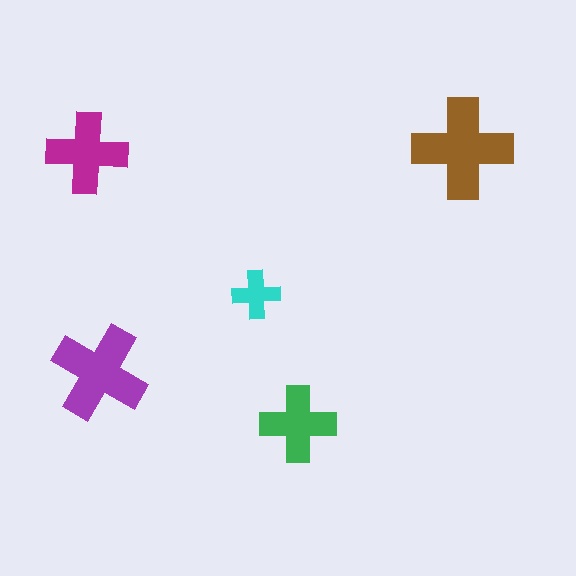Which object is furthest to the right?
The brown cross is rightmost.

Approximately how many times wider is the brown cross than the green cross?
About 1.5 times wider.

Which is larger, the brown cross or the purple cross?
The brown one.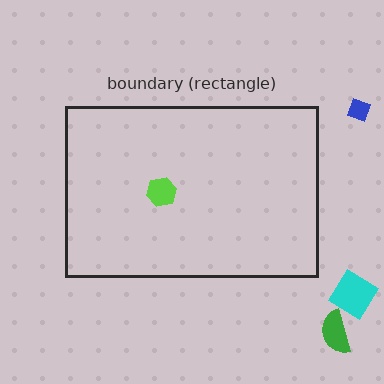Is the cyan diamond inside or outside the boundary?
Outside.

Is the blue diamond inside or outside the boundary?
Outside.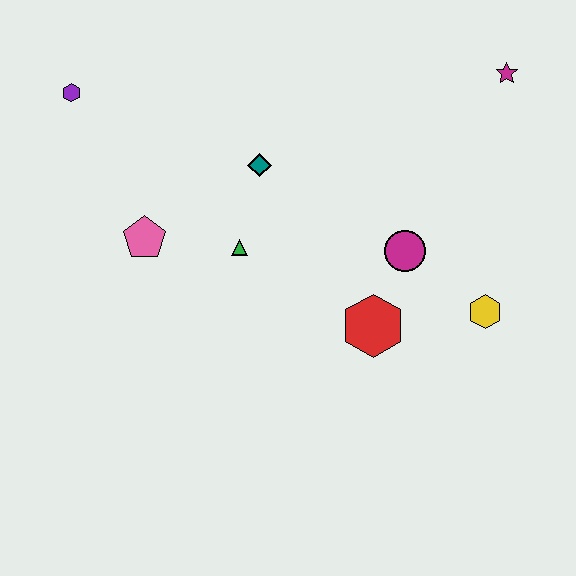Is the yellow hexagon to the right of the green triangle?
Yes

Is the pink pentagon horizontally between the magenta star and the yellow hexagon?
No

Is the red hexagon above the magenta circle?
No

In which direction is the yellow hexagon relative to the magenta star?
The yellow hexagon is below the magenta star.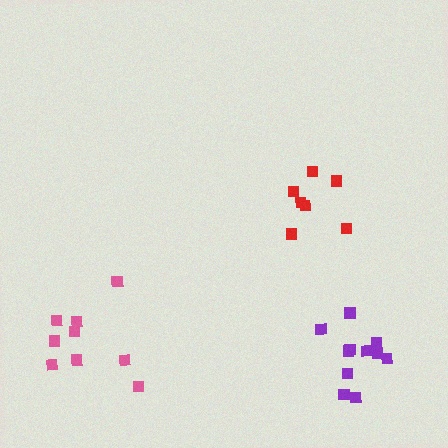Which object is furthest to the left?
The pink cluster is leftmost.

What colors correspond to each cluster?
The clusters are colored: pink, red, purple.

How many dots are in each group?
Group 1: 9 dots, Group 2: 7 dots, Group 3: 11 dots (27 total).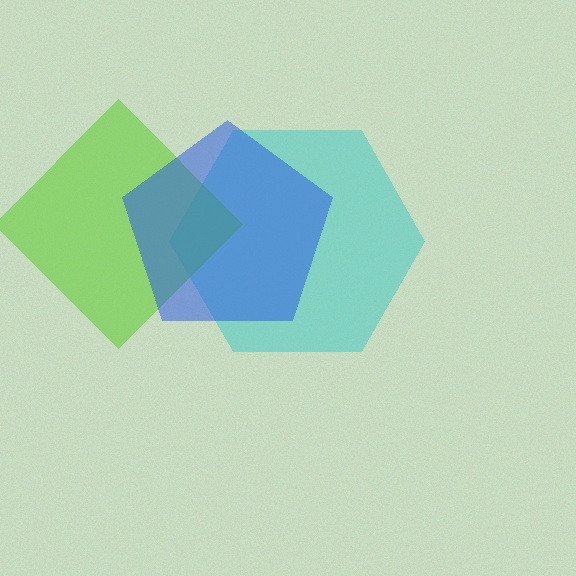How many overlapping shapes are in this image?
There are 3 overlapping shapes in the image.